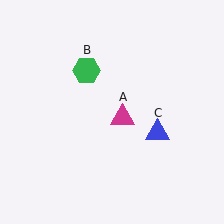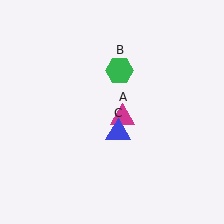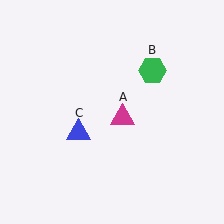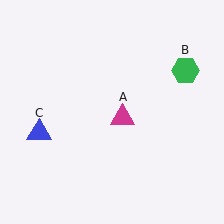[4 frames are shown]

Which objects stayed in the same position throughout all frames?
Magenta triangle (object A) remained stationary.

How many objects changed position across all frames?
2 objects changed position: green hexagon (object B), blue triangle (object C).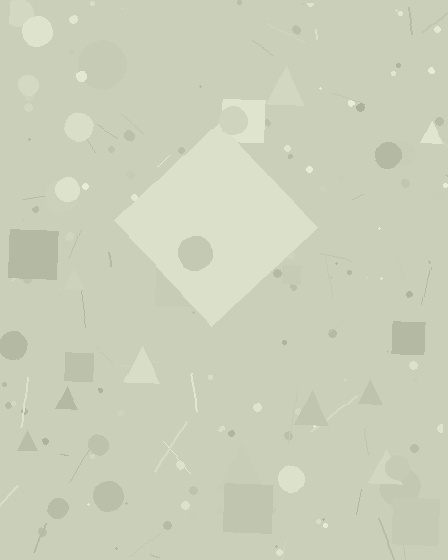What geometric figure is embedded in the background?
A diamond is embedded in the background.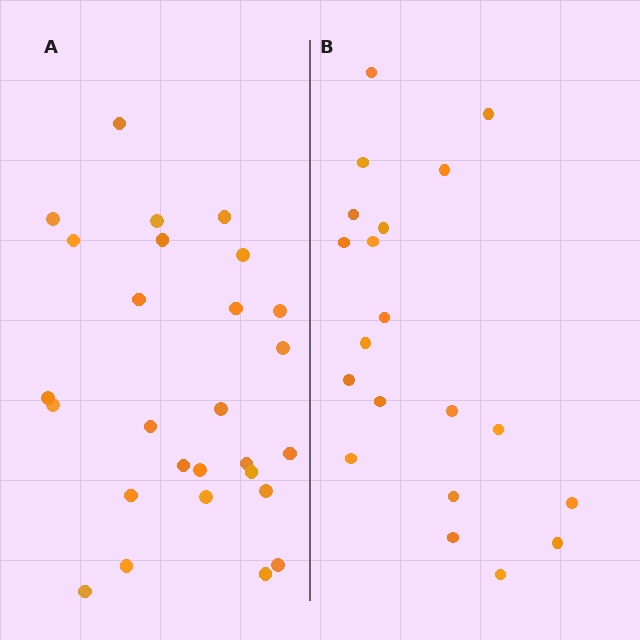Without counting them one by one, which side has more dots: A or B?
Region A (the left region) has more dots.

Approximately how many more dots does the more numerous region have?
Region A has roughly 8 or so more dots than region B.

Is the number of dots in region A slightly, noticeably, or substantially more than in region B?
Region A has noticeably more, but not dramatically so. The ratio is roughly 1.4 to 1.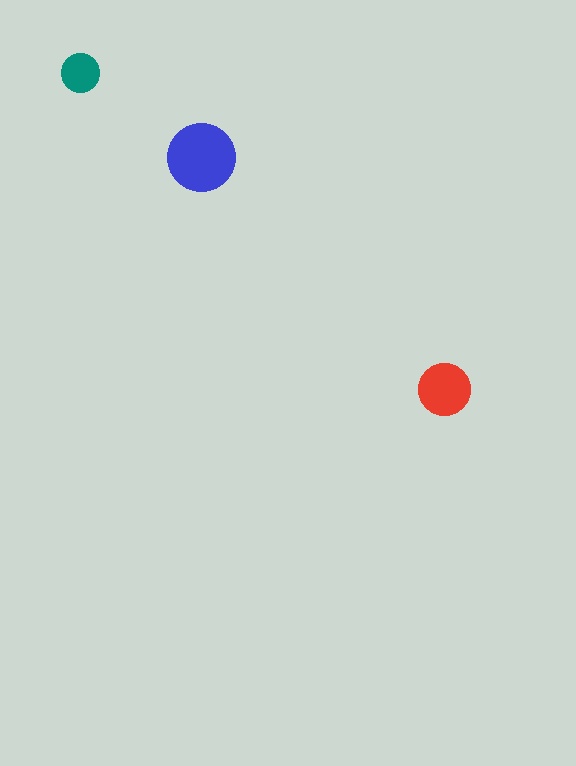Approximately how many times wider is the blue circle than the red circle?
About 1.5 times wider.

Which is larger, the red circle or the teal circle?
The red one.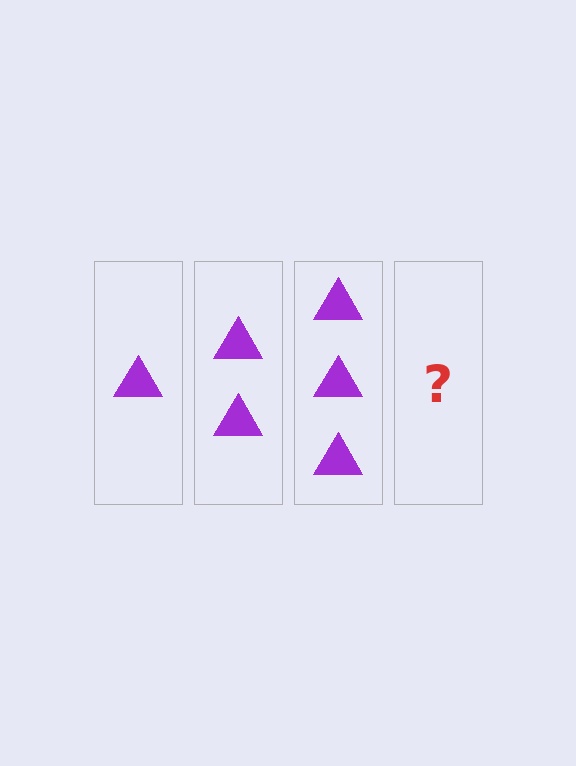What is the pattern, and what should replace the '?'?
The pattern is that each step adds one more triangle. The '?' should be 4 triangles.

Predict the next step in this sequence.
The next step is 4 triangles.